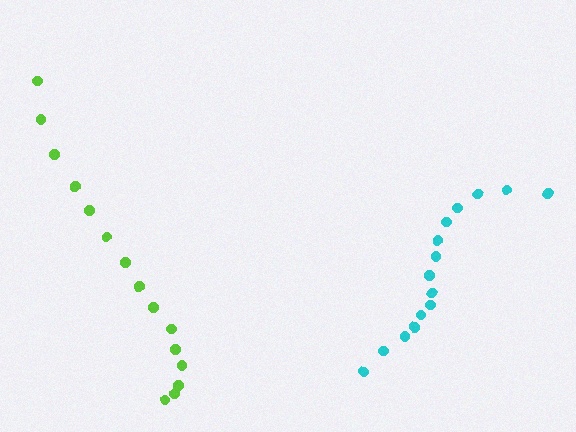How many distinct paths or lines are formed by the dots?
There are 2 distinct paths.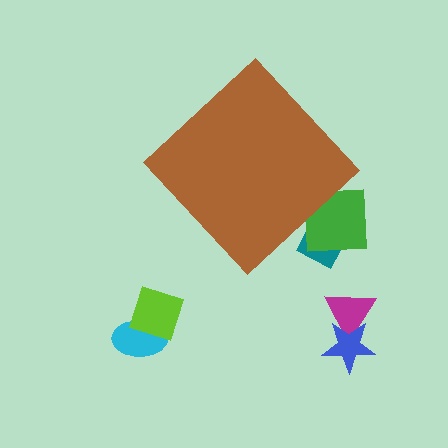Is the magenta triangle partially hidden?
No, the magenta triangle is fully visible.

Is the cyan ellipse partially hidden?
No, the cyan ellipse is fully visible.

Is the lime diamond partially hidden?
No, the lime diamond is fully visible.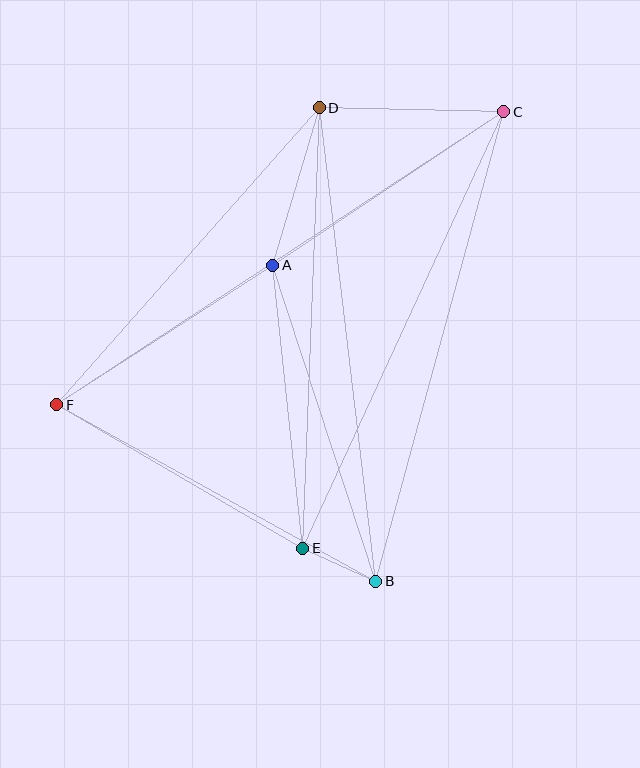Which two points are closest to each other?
Points B and E are closest to each other.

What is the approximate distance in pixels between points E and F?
The distance between E and F is approximately 285 pixels.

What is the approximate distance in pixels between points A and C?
The distance between A and C is approximately 277 pixels.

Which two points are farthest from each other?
Points C and F are farthest from each other.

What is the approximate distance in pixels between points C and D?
The distance between C and D is approximately 184 pixels.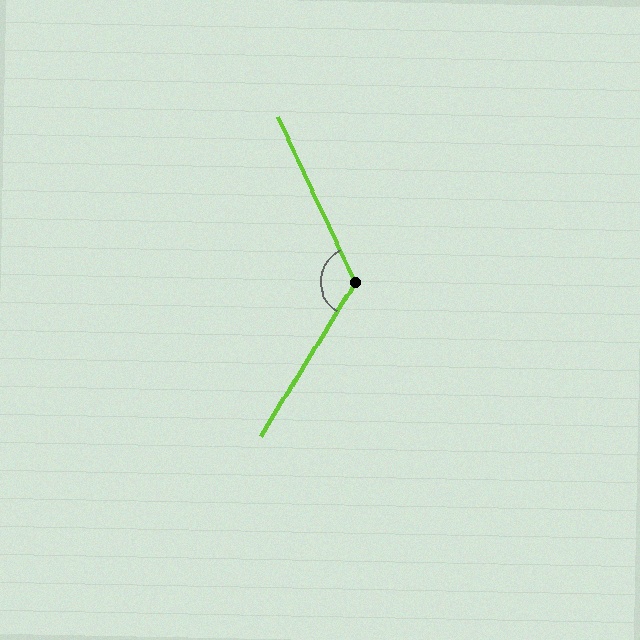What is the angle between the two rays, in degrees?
Approximately 123 degrees.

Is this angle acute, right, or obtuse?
It is obtuse.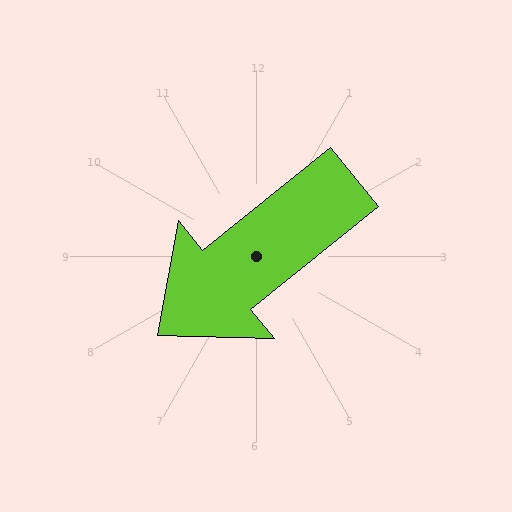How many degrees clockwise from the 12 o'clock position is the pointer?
Approximately 231 degrees.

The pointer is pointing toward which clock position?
Roughly 8 o'clock.